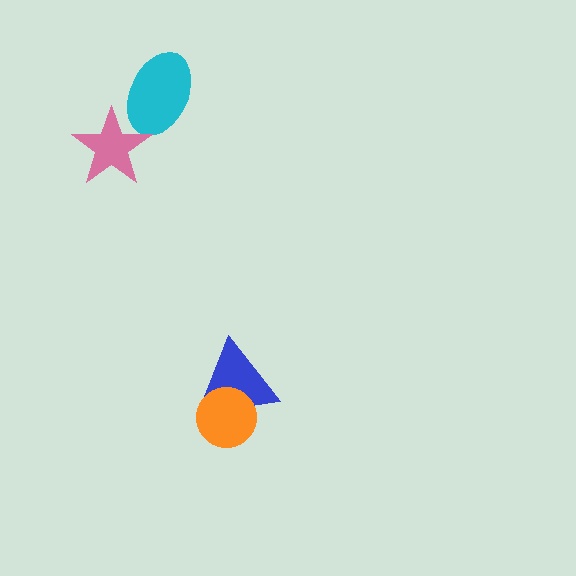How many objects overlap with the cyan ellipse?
1 object overlaps with the cyan ellipse.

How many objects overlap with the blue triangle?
1 object overlaps with the blue triangle.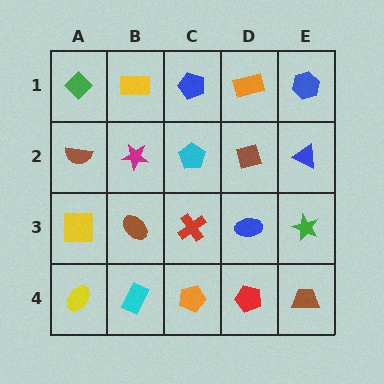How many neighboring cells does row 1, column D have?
3.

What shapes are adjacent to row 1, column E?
A blue triangle (row 2, column E), an orange rectangle (row 1, column D).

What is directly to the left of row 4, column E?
A red pentagon.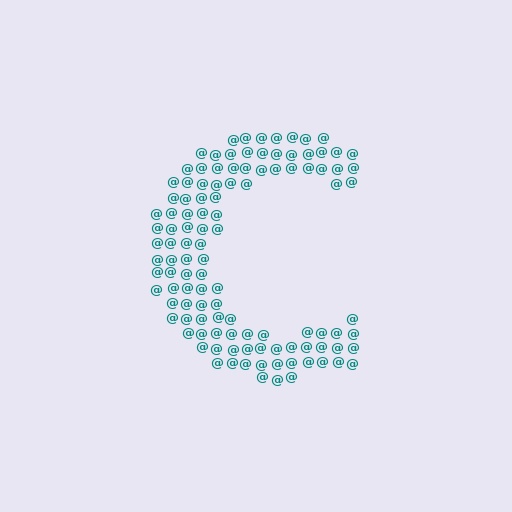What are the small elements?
The small elements are at signs.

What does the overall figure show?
The overall figure shows the letter C.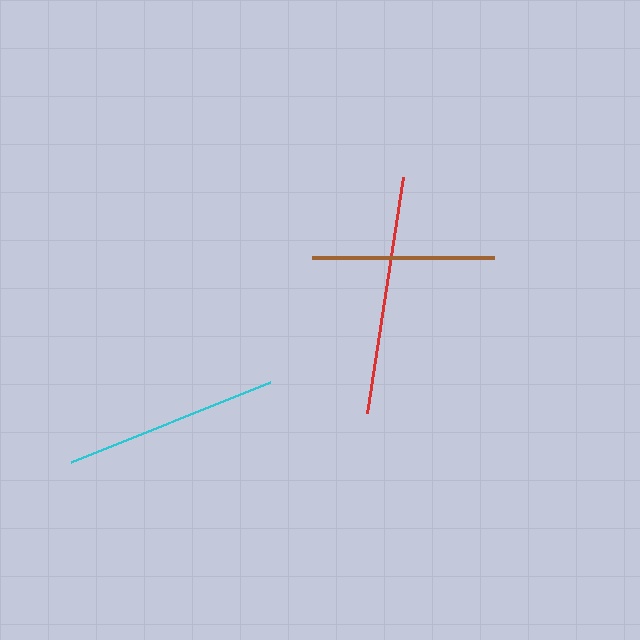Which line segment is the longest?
The red line is the longest at approximately 239 pixels.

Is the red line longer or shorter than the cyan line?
The red line is longer than the cyan line.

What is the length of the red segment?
The red segment is approximately 239 pixels long.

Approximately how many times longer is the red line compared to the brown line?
The red line is approximately 1.3 times the length of the brown line.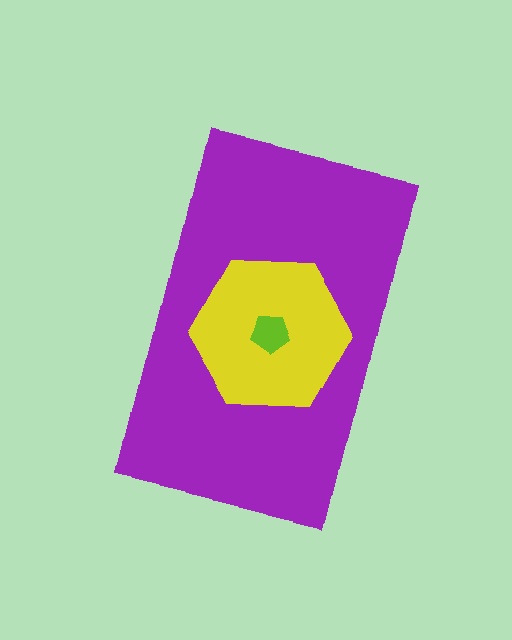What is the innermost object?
The lime pentagon.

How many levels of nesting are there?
3.